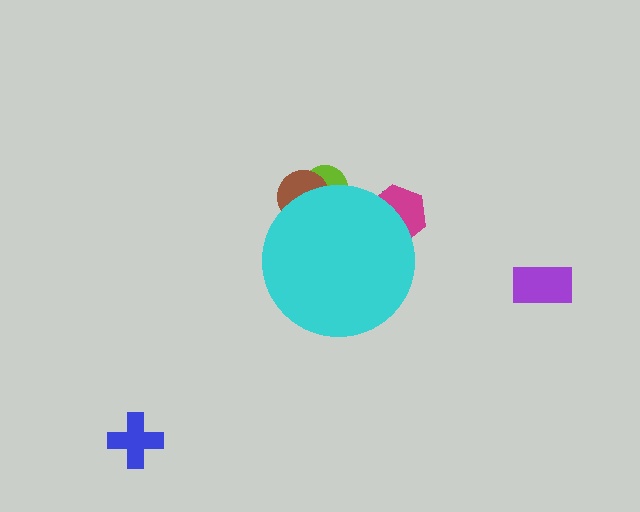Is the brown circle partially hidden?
Yes, the brown circle is partially hidden behind the cyan circle.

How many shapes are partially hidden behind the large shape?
4 shapes are partially hidden.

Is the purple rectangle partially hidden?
No, the purple rectangle is fully visible.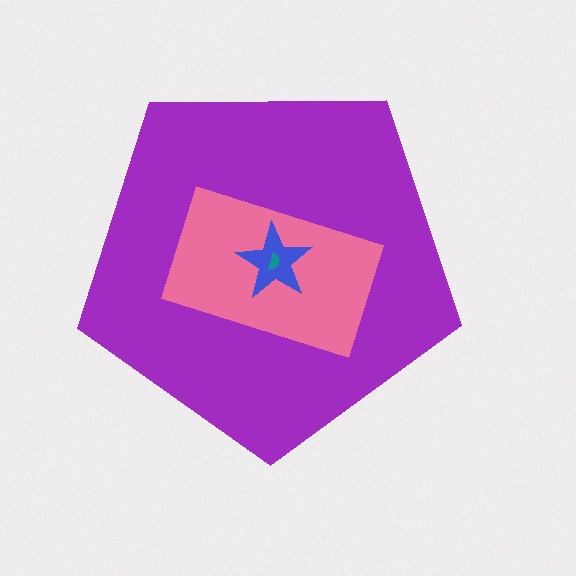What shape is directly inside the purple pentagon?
The pink rectangle.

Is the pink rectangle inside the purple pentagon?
Yes.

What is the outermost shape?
The purple pentagon.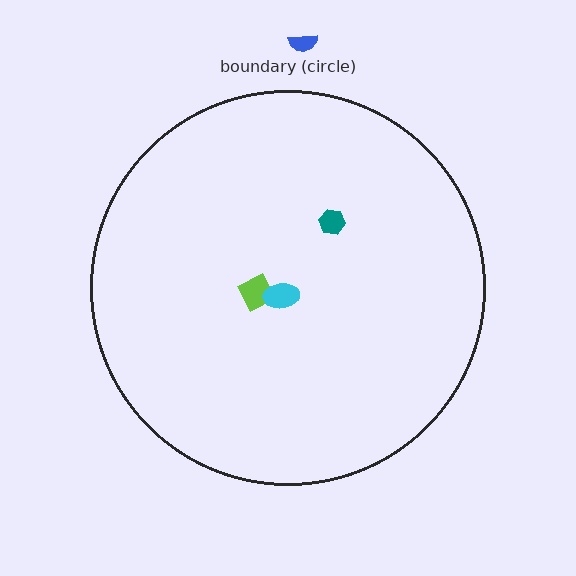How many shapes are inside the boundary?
3 inside, 1 outside.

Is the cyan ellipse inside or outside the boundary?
Inside.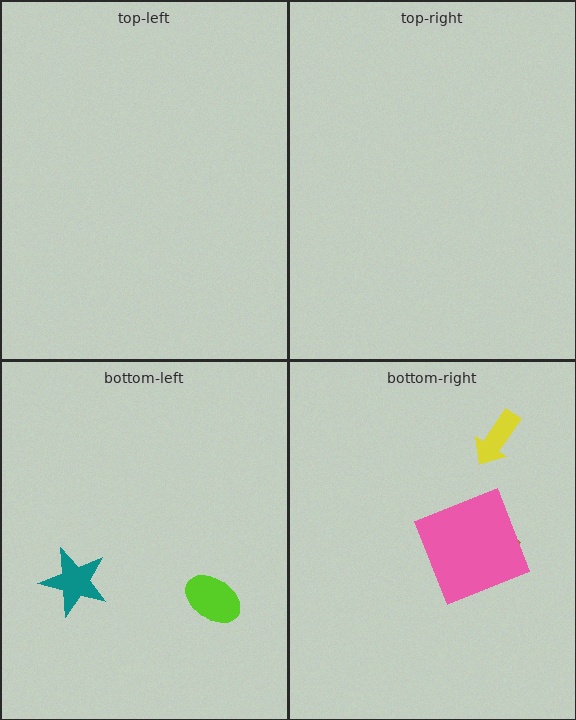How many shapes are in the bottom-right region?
3.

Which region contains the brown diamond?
The bottom-right region.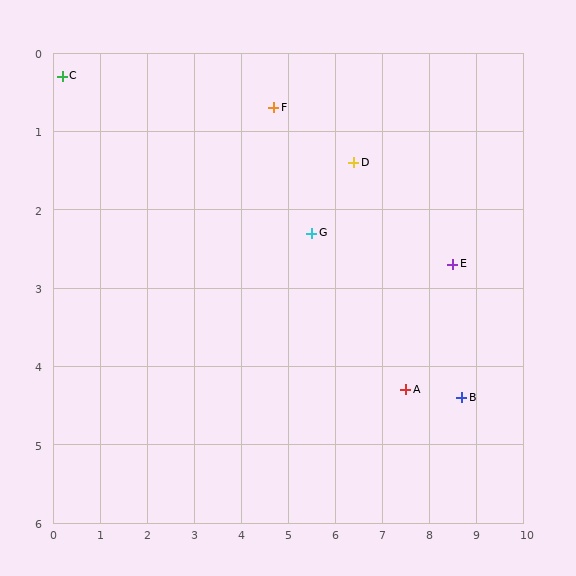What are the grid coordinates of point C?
Point C is at approximately (0.2, 0.3).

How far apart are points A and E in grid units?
Points A and E are about 1.9 grid units apart.